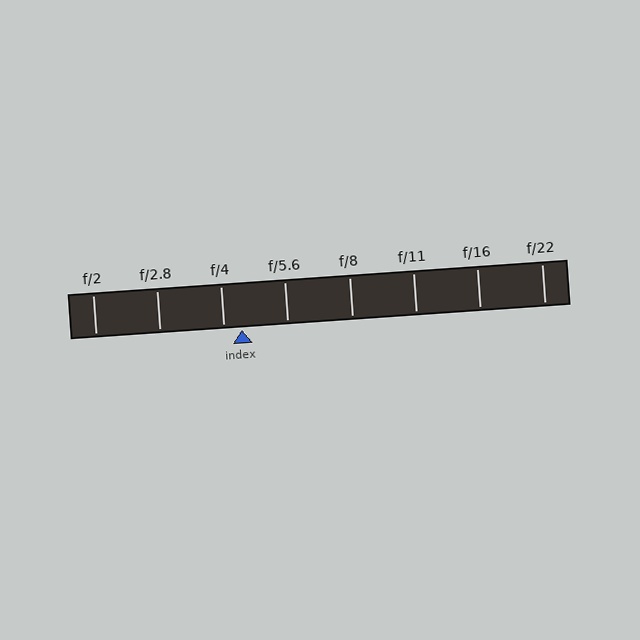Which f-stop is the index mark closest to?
The index mark is closest to f/4.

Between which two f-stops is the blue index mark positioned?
The index mark is between f/4 and f/5.6.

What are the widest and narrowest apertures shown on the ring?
The widest aperture shown is f/2 and the narrowest is f/22.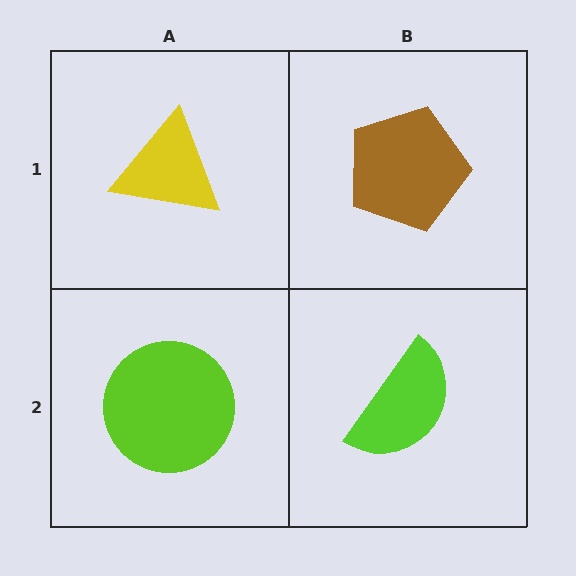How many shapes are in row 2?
2 shapes.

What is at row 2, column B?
A lime semicircle.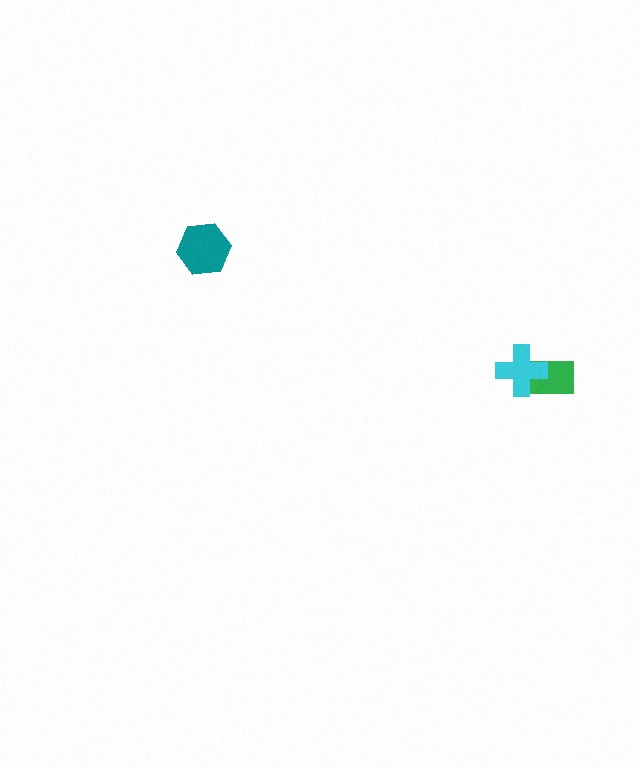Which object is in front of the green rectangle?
The cyan cross is in front of the green rectangle.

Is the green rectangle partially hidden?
Yes, it is partially covered by another shape.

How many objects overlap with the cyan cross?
1 object overlaps with the cyan cross.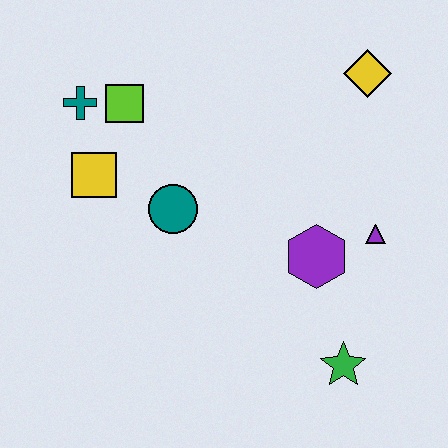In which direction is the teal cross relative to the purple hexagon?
The teal cross is to the left of the purple hexagon.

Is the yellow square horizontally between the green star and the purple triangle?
No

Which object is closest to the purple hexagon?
The purple triangle is closest to the purple hexagon.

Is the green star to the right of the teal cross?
Yes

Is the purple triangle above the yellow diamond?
No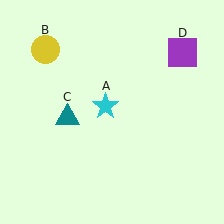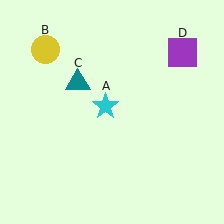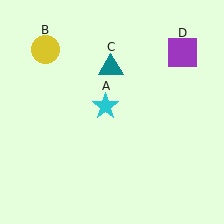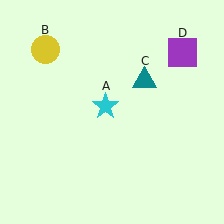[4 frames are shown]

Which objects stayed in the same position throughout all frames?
Cyan star (object A) and yellow circle (object B) and purple square (object D) remained stationary.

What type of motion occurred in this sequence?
The teal triangle (object C) rotated clockwise around the center of the scene.